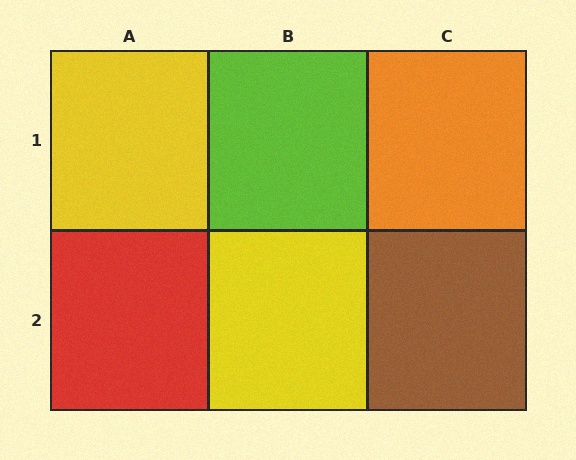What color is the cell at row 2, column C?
Brown.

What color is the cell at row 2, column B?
Yellow.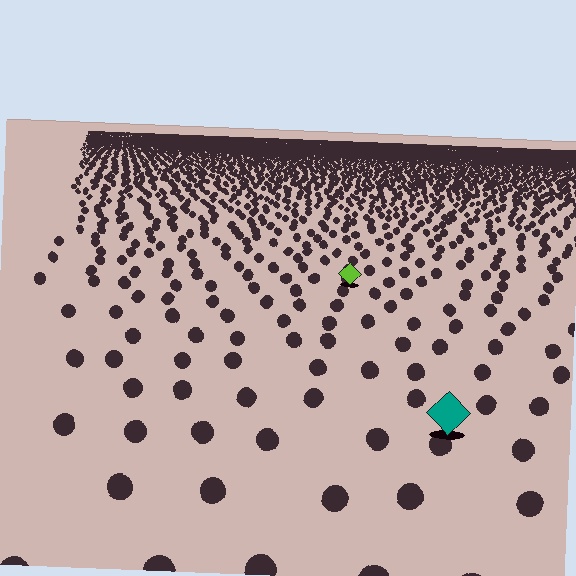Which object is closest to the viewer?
The teal diamond is closest. The texture marks near it are larger and more spread out.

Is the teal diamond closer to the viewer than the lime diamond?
Yes. The teal diamond is closer — you can tell from the texture gradient: the ground texture is coarser near it.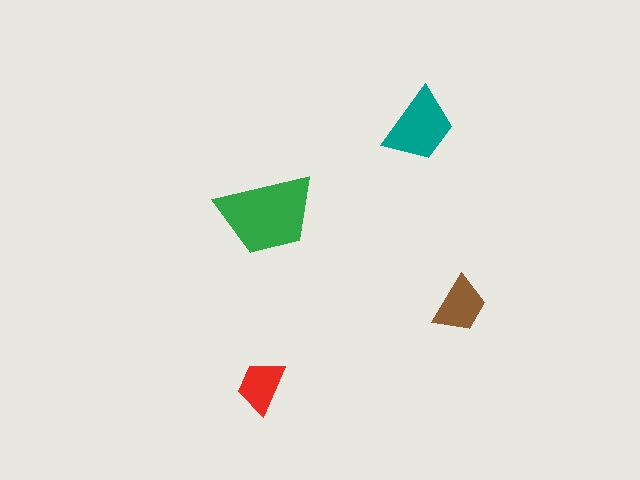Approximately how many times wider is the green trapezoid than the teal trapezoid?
About 1.5 times wider.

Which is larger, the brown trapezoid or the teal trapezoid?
The teal one.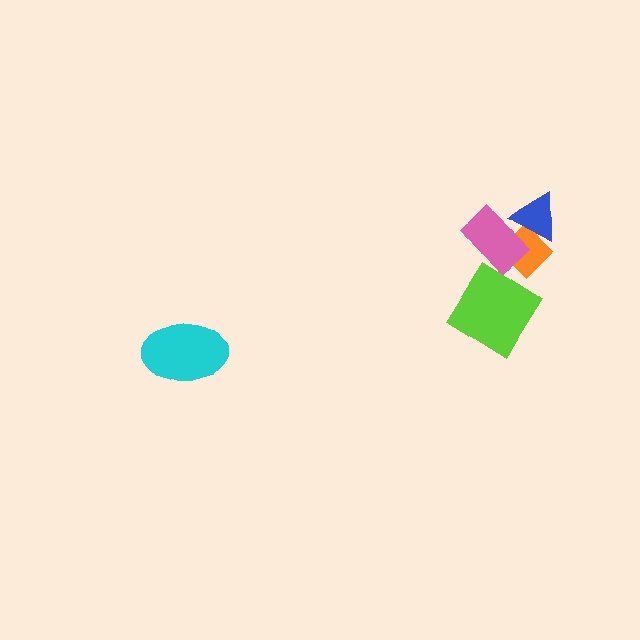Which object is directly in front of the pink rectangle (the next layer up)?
The blue triangle is directly in front of the pink rectangle.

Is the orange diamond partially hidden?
Yes, it is partially covered by another shape.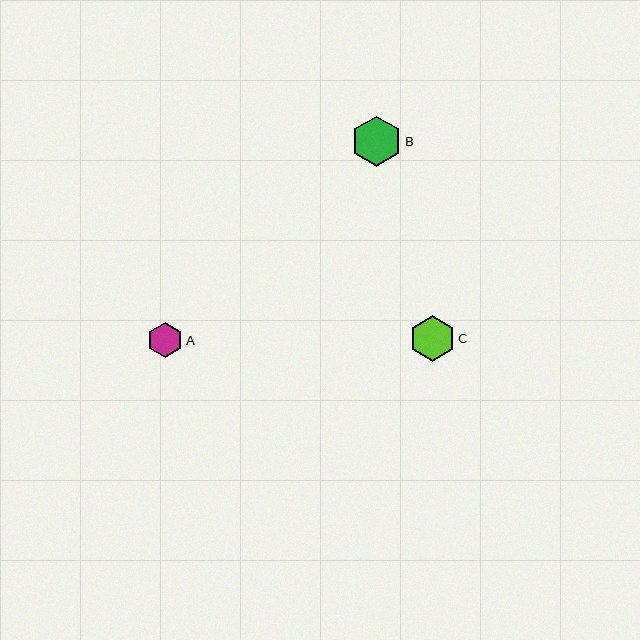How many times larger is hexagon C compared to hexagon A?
Hexagon C is approximately 1.3 times the size of hexagon A.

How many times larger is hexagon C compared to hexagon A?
Hexagon C is approximately 1.3 times the size of hexagon A.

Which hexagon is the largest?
Hexagon B is the largest with a size of approximately 50 pixels.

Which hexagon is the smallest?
Hexagon A is the smallest with a size of approximately 35 pixels.